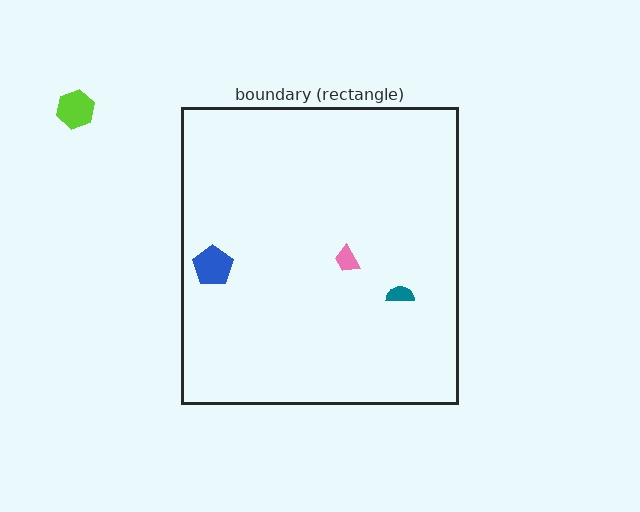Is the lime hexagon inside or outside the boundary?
Outside.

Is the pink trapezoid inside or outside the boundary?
Inside.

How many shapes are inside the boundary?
3 inside, 1 outside.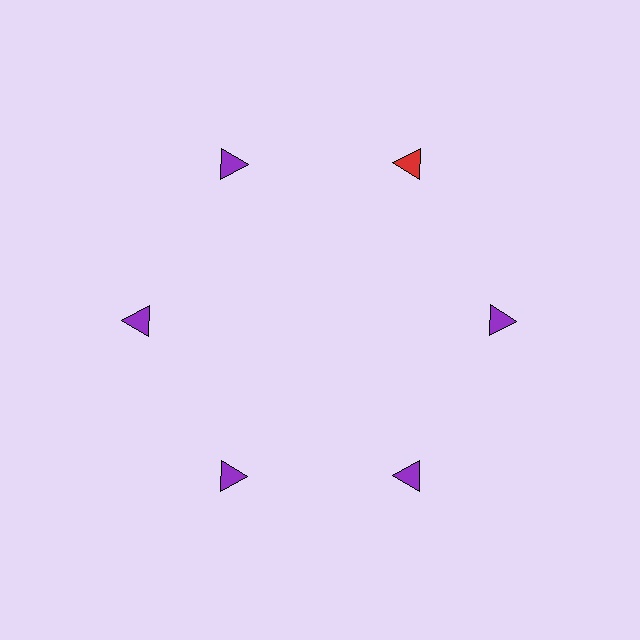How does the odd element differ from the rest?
It has a different color: red instead of purple.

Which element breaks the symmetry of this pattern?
The red triangle at roughly the 1 o'clock position breaks the symmetry. All other shapes are purple triangles.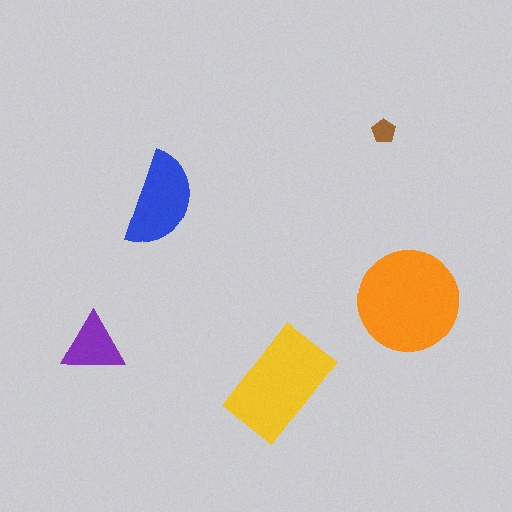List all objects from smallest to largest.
The brown pentagon, the purple triangle, the blue semicircle, the yellow rectangle, the orange circle.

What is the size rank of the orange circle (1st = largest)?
1st.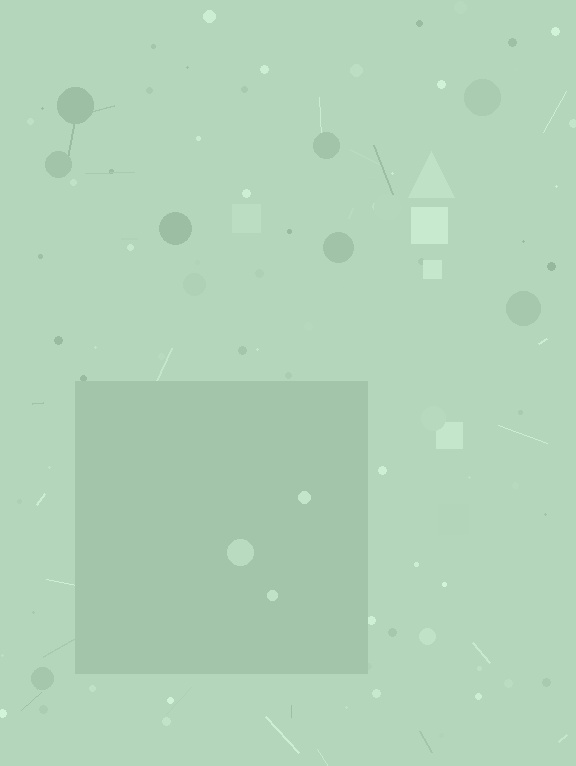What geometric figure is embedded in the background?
A square is embedded in the background.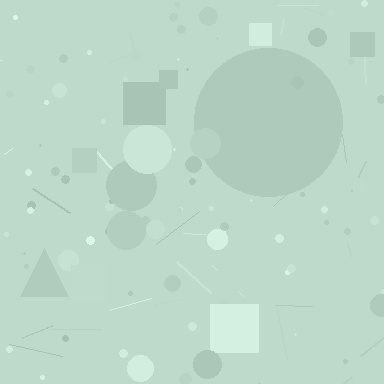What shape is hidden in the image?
A circle is hidden in the image.